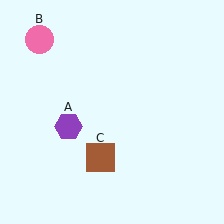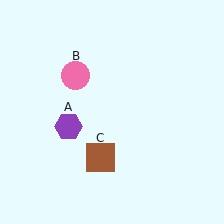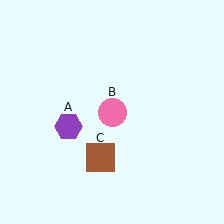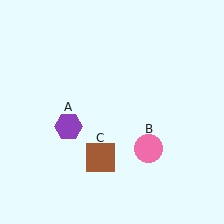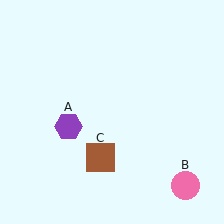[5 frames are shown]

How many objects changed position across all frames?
1 object changed position: pink circle (object B).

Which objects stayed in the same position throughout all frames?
Purple hexagon (object A) and brown square (object C) remained stationary.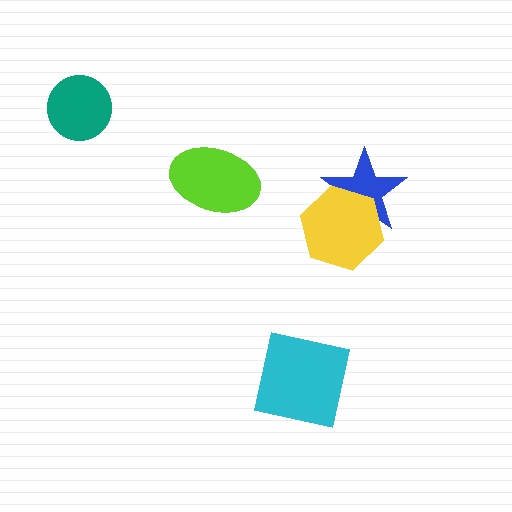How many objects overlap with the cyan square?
0 objects overlap with the cyan square.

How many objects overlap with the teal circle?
0 objects overlap with the teal circle.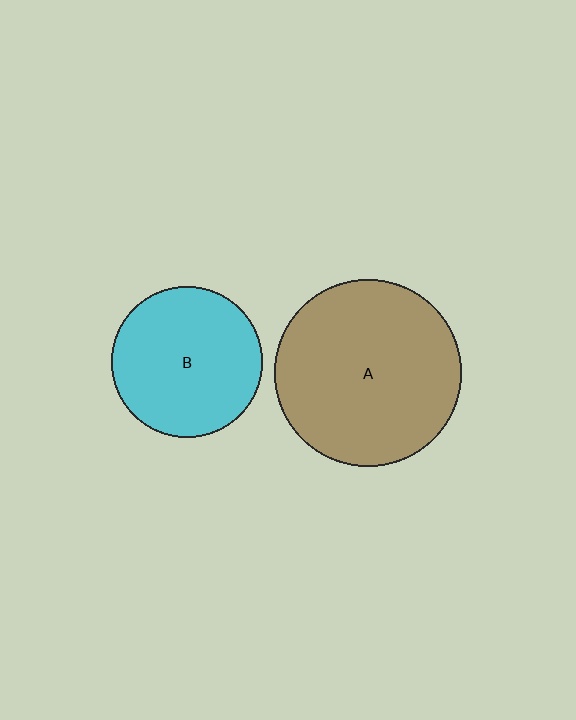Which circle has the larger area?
Circle A (brown).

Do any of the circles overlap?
No, none of the circles overlap.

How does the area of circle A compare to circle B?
Approximately 1.5 times.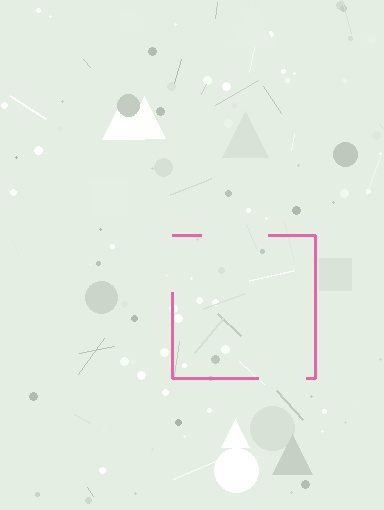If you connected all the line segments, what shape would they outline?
They would outline a square.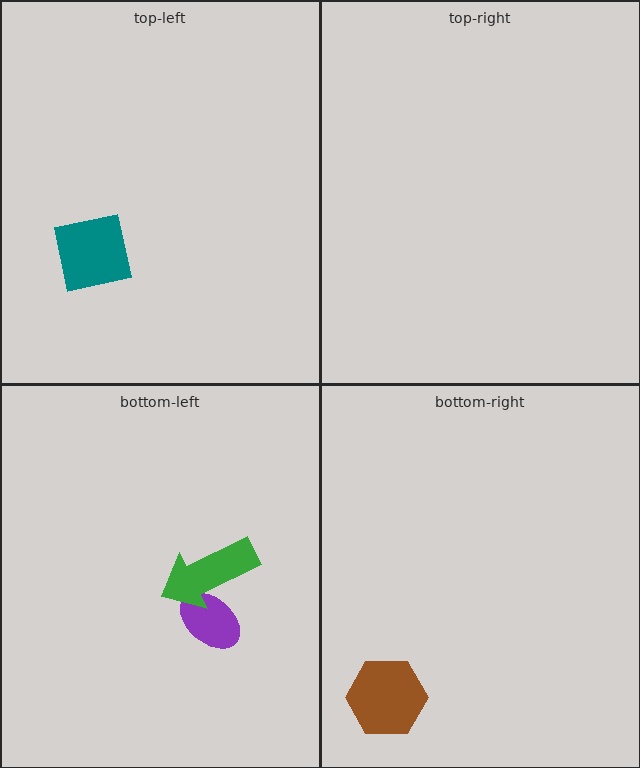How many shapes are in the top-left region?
1.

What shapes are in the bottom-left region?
The purple ellipse, the green arrow.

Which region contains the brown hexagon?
The bottom-right region.